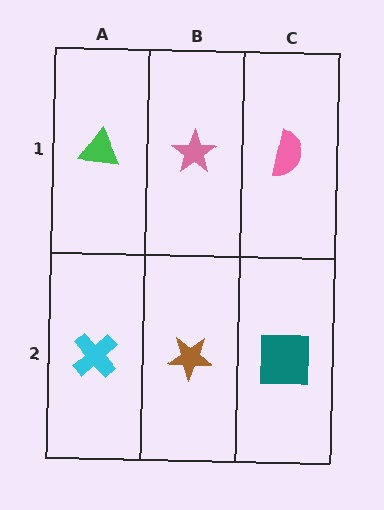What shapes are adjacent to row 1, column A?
A cyan cross (row 2, column A), a pink star (row 1, column B).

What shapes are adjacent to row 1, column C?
A teal square (row 2, column C), a pink star (row 1, column B).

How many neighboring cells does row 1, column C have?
2.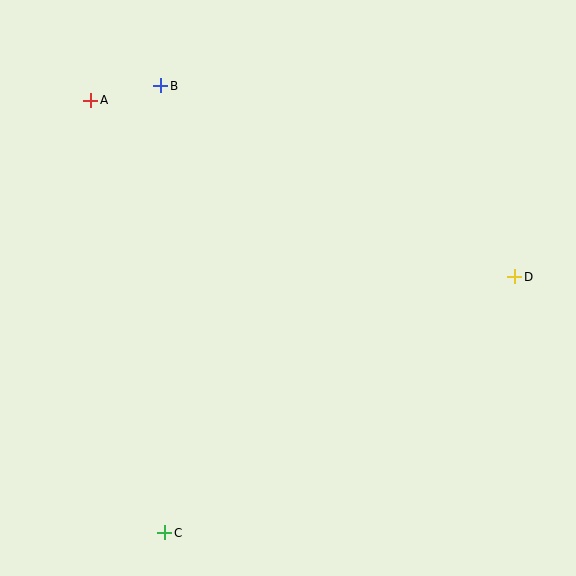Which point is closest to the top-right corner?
Point D is closest to the top-right corner.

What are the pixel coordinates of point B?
Point B is at (161, 86).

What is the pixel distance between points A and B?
The distance between A and B is 72 pixels.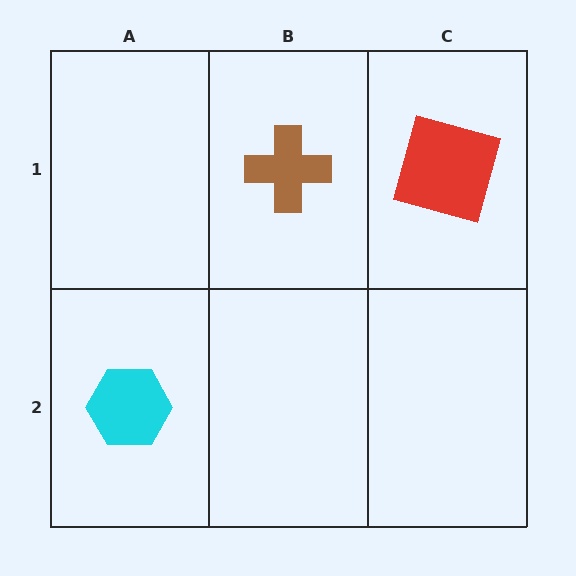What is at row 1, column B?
A brown cross.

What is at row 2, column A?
A cyan hexagon.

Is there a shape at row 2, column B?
No, that cell is empty.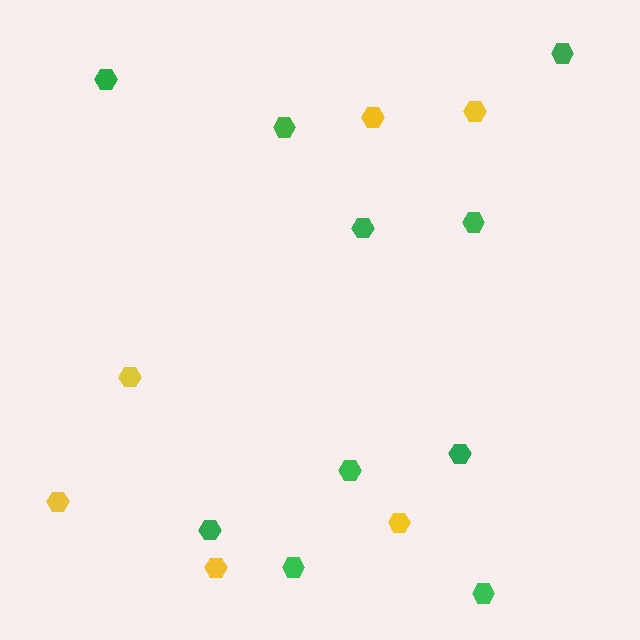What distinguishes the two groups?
There are 2 groups: one group of yellow hexagons (6) and one group of green hexagons (10).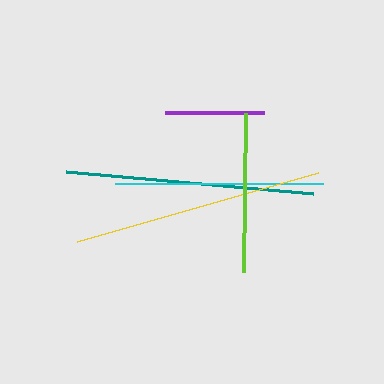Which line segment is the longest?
The yellow line is the longest at approximately 250 pixels.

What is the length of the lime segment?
The lime segment is approximately 158 pixels long.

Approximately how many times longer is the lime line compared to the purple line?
The lime line is approximately 1.6 times the length of the purple line.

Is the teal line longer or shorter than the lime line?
The teal line is longer than the lime line.